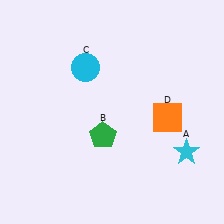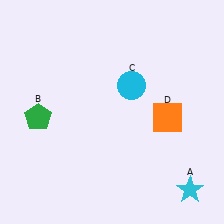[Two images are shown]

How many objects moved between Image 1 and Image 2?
3 objects moved between the two images.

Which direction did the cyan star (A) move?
The cyan star (A) moved down.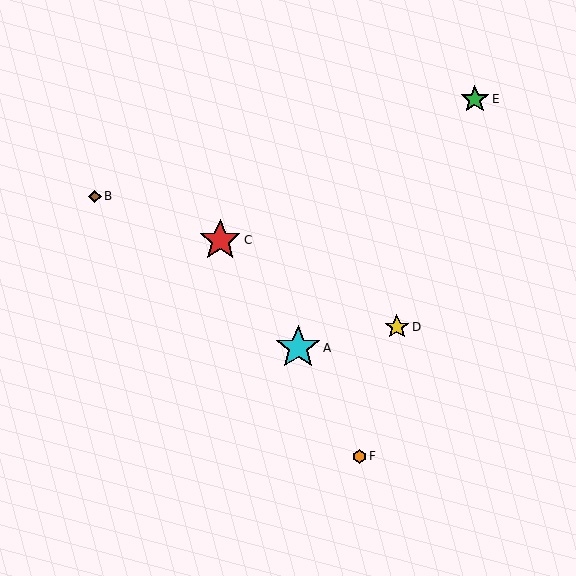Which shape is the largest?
The cyan star (labeled A) is the largest.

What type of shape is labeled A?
Shape A is a cyan star.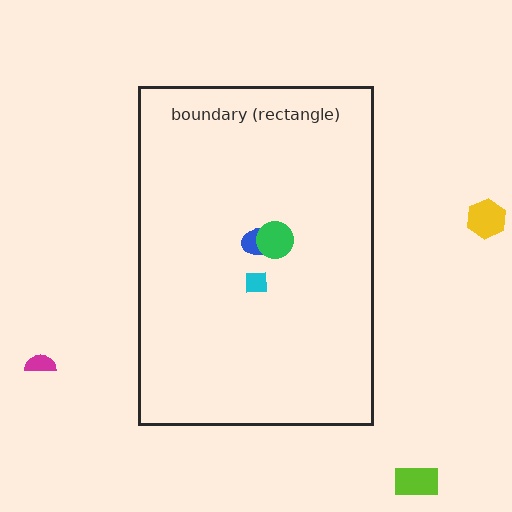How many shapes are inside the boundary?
3 inside, 3 outside.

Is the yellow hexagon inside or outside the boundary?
Outside.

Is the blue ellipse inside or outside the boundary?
Inside.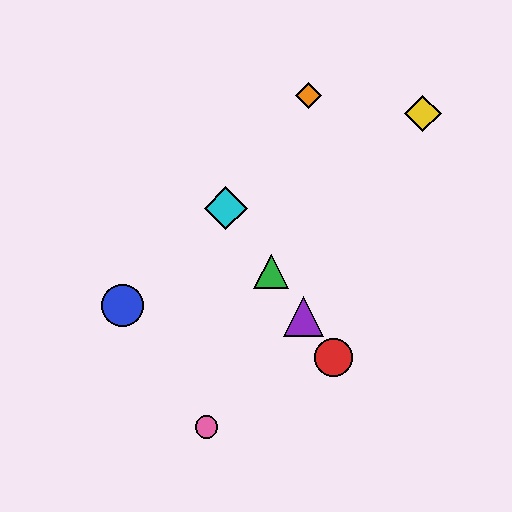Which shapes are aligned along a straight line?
The red circle, the green triangle, the purple triangle, the cyan diamond are aligned along a straight line.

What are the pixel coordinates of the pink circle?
The pink circle is at (206, 427).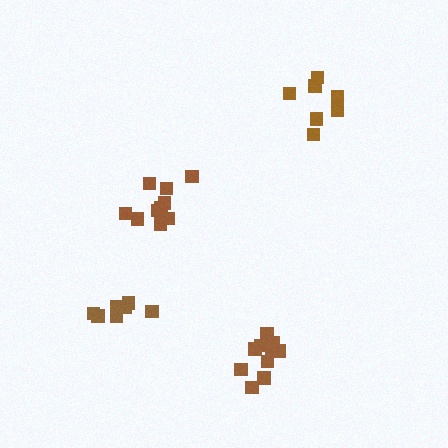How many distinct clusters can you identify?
There are 4 distinct clusters.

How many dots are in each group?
Group 1: 7 dots, Group 2: 8 dots, Group 3: 10 dots, Group 4: 11 dots (36 total).